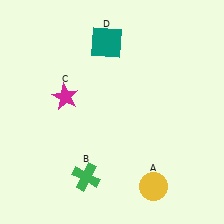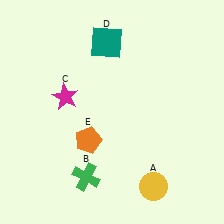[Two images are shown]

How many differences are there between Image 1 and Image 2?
There is 1 difference between the two images.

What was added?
An orange pentagon (E) was added in Image 2.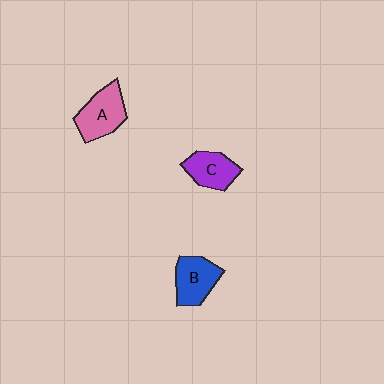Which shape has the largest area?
Shape A (pink).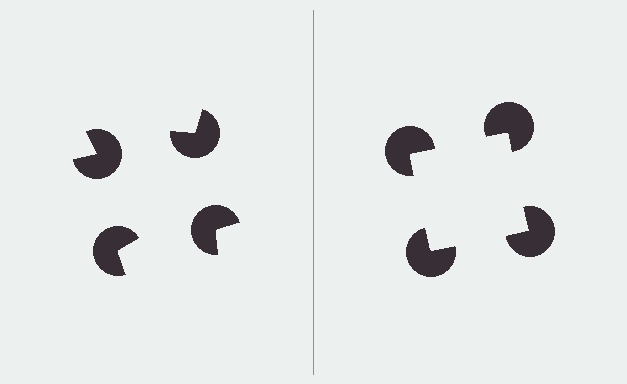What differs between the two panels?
The pac-man discs are positioned identically on both sides; only the wedge orientations differ. On the right they align to a square; on the left they are misaligned.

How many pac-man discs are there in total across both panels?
8 — 4 on each side.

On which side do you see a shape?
An illusory square appears on the right side. On the left side the wedge cuts are rotated, so no coherent shape forms.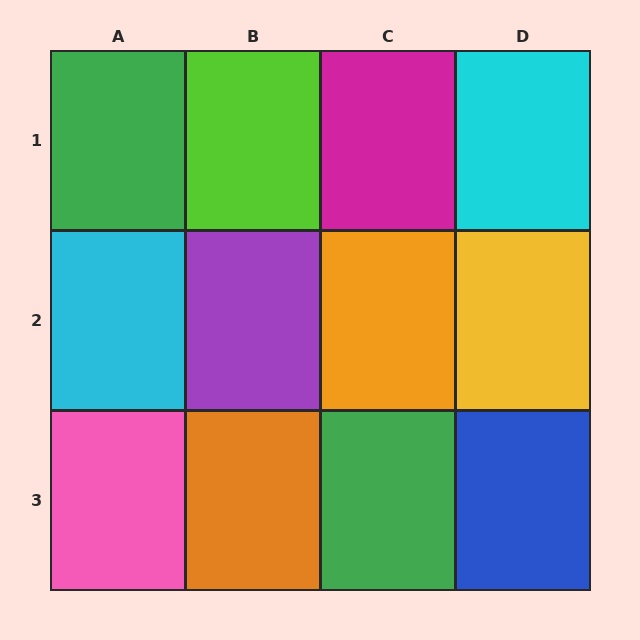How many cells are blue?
1 cell is blue.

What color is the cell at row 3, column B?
Orange.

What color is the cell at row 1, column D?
Cyan.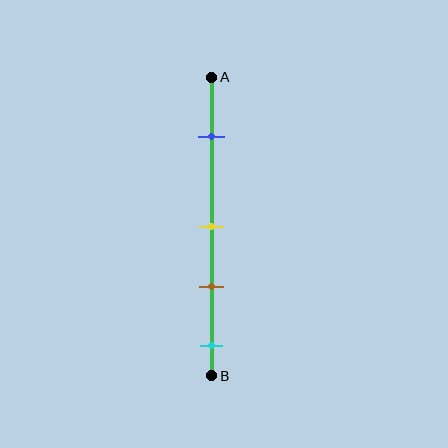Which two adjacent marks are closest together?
The yellow and brown marks are the closest adjacent pair.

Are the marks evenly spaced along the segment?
No, the marks are not evenly spaced.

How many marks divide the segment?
There are 4 marks dividing the segment.